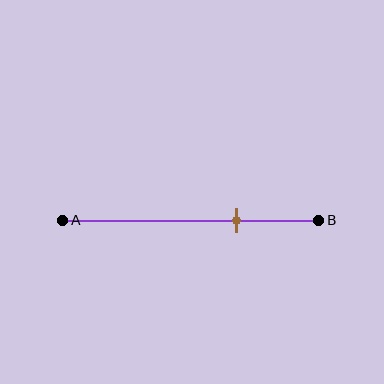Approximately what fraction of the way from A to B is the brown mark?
The brown mark is approximately 70% of the way from A to B.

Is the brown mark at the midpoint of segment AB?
No, the mark is at about 70% from A, not at the 50% midpoint.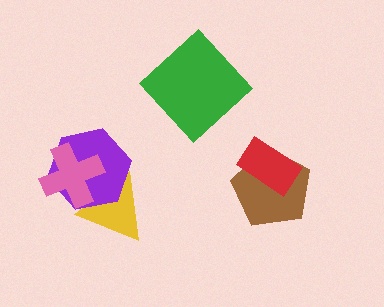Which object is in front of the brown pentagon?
The red rectangle is in front of the brown pentagon.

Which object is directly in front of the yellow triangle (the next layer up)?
The purple hexagon is directly in front of the yellow triangle.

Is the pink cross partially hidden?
No, no other shape covers it.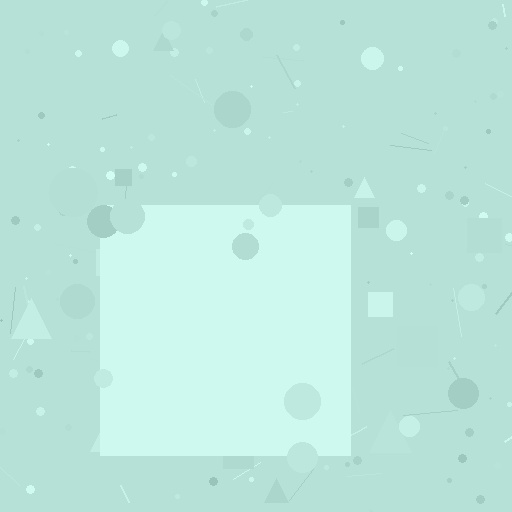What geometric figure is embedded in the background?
A square is embedded in the background.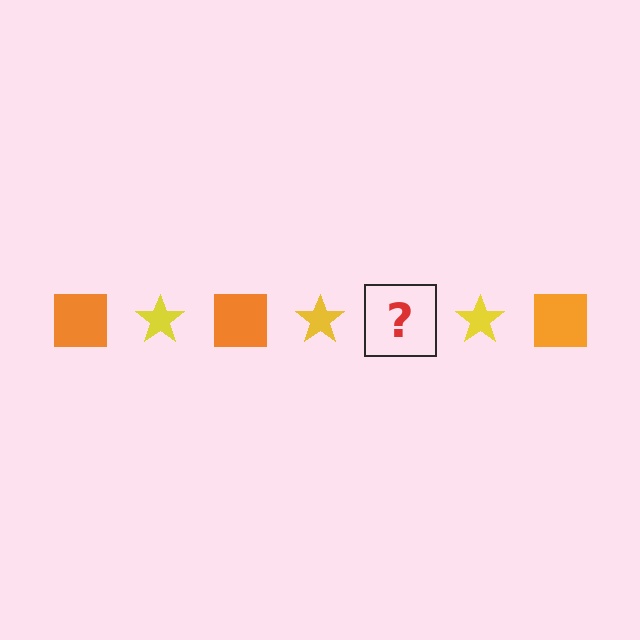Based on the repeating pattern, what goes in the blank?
The blank should be an orange square.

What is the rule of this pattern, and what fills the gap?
The rule is that the pattern alternates between orange square and yellow star. The gap should be filled with an orange square.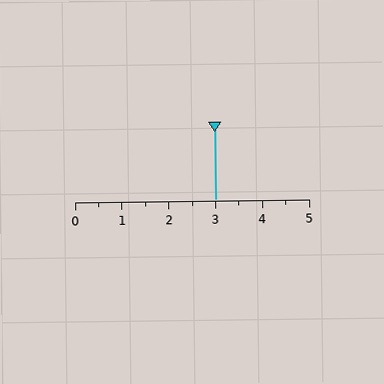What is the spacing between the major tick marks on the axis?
The major ticks are spaced 1 apart.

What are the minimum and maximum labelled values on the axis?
The axis runs from 0 to 5.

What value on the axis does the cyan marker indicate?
The marker indicates approximately 3.